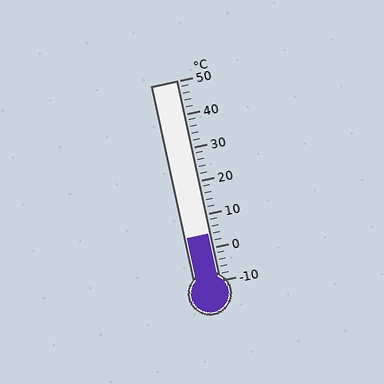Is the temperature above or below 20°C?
The temperature is below 20°C.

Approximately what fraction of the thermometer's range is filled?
The thermometer is filled to approximately 25% of its range.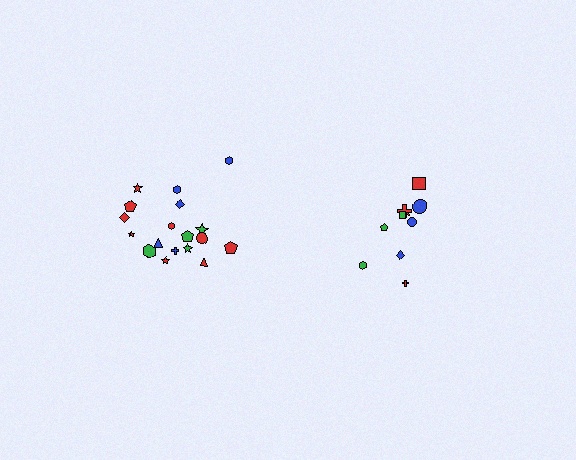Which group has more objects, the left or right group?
The left group.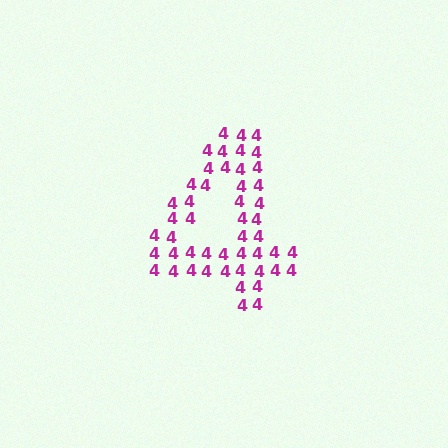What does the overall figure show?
The overall figure shows the digit 4.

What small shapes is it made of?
It is made of small digit 4's.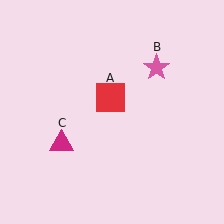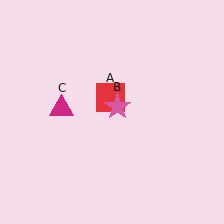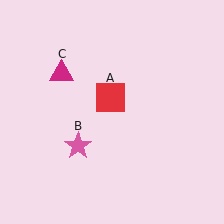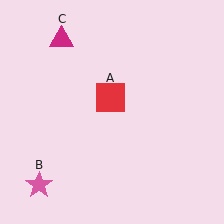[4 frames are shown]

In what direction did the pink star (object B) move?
The pink star (object B) moved down and to the left.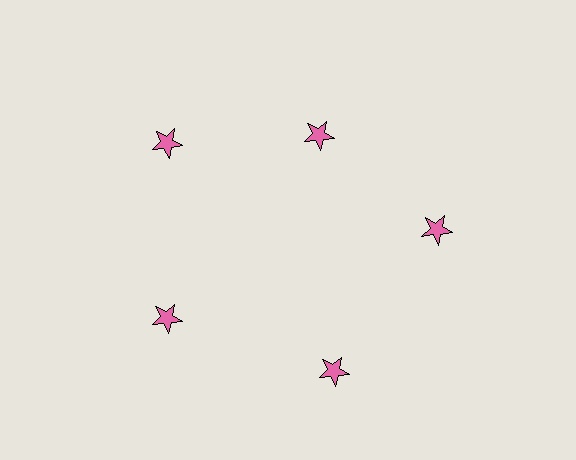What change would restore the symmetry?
The symmetry would be restored by moving it outward, back onto the ring so that all 5 stars sit at equal angles and equal distance from the center.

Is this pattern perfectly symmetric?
No. The 5 pink stars are arranged in a ring, but one element near the 1 o'clock position is pulled inward toward the center, breaking the 5-fold rotational symmetry.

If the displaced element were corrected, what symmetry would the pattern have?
It would have 5-fold rotational symmetry — the pattern would map onto itself every 72 degrees.